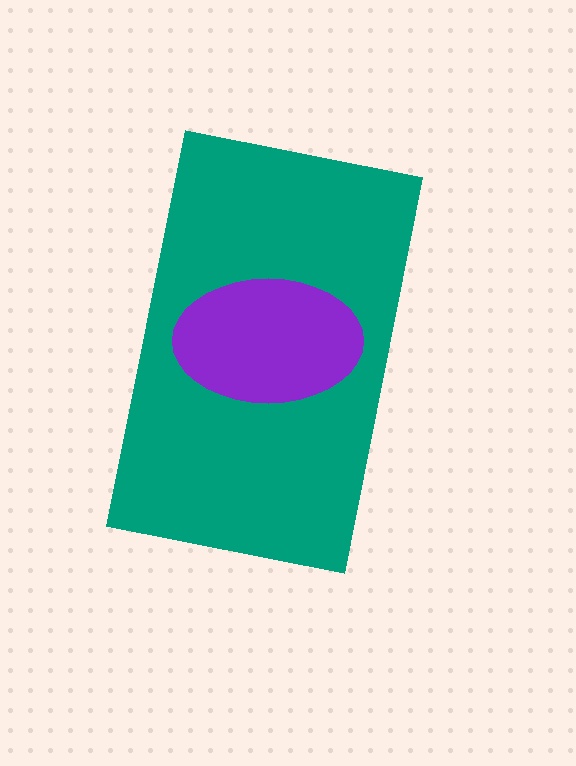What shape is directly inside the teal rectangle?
The purple ellipse.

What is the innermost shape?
The purple ellipse.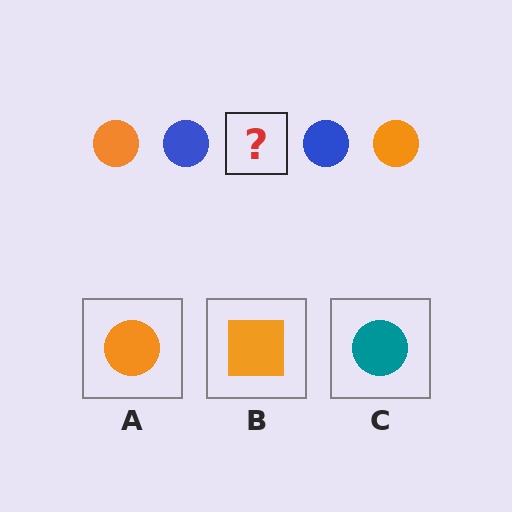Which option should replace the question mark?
Option A.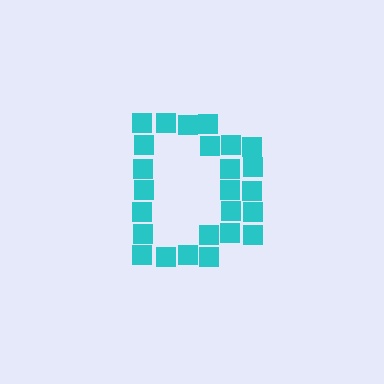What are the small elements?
The small elements are squares.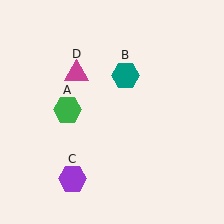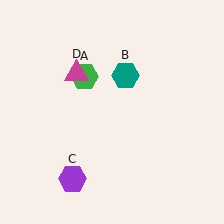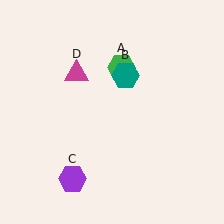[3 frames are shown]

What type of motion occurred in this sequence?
The green hexagon (object A) rotated clockwise around the center of the scene.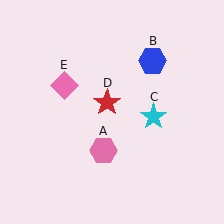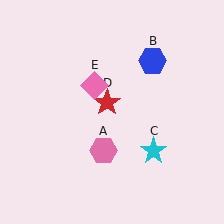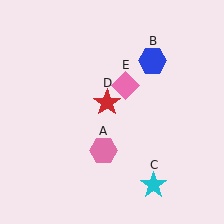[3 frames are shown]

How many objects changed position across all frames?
2 objects changed position: cyan star (object C), pink diamond (object E).